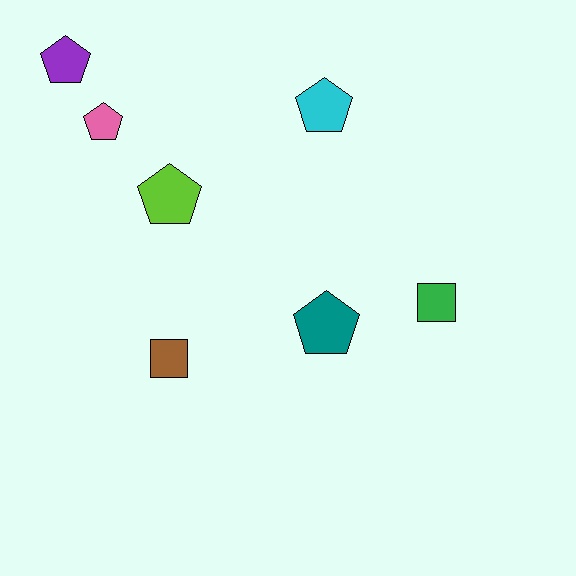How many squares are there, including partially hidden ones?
There are 2 squares.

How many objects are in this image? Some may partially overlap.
There are 7 objects.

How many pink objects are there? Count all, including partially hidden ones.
There is 1 pink object.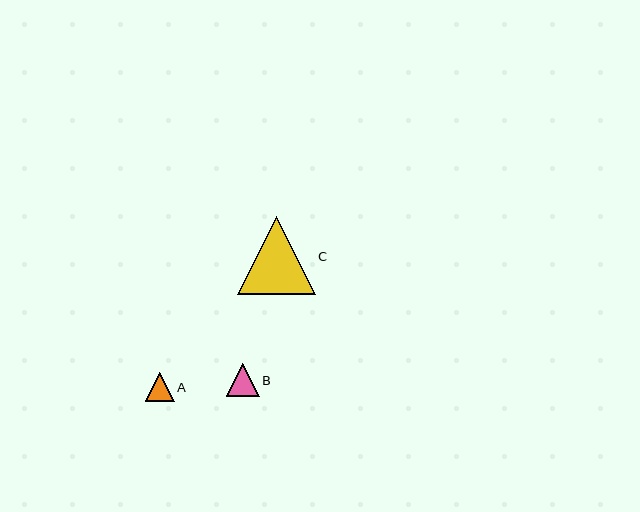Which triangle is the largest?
Triangle C is the largest with a size of approximately 78 pixels.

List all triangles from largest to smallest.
From largest to smallest: C, B, A.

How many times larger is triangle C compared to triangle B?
Triangle C is approximately 2.4 times the size of triangle B.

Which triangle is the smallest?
Triangle A is the smallest with a size of approximately 29 pixels.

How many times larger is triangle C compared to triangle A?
Triangle C is approximately 2.7 times the size of triangle A.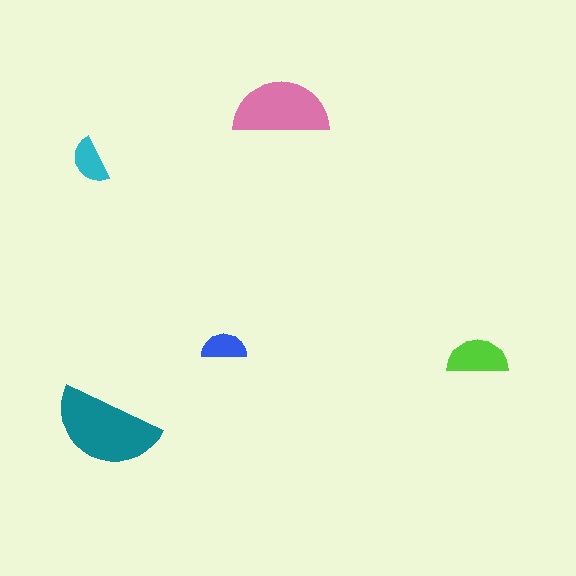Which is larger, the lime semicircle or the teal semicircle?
The teal one.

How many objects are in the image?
There are 5 objects in the image.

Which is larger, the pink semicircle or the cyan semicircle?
The pink one.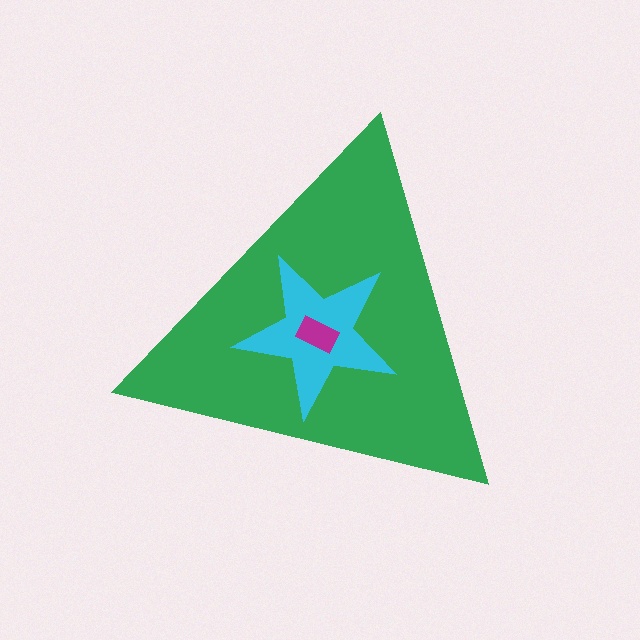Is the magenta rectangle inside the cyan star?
Yes.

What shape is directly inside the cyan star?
The magenta rectangle.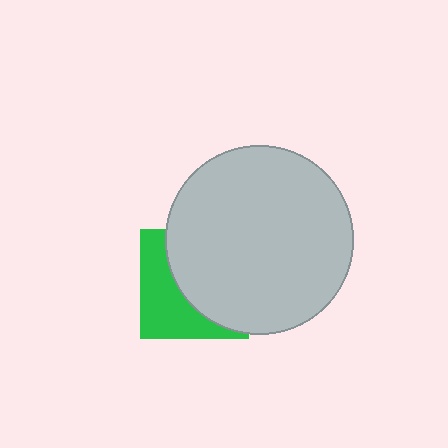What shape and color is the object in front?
The object in front is a light gray circle.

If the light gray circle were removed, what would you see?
You would see the complete green square.